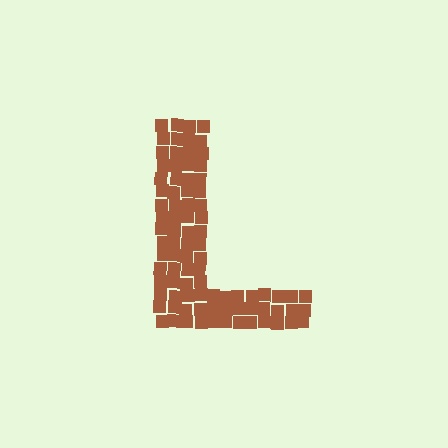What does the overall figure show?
The overall figure shows the letter L.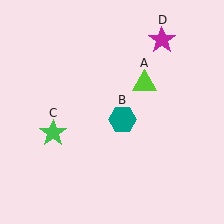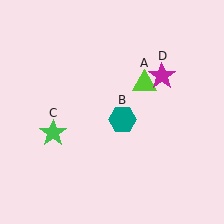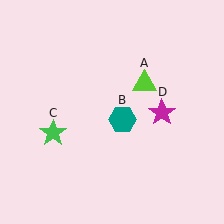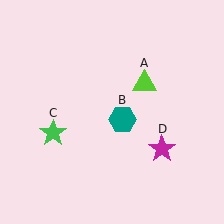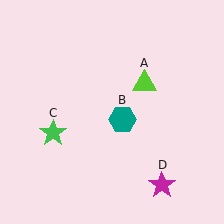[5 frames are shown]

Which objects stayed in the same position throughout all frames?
Lime triangle (object A) and teal hexagon (object B) and green star (object C) remained stationary.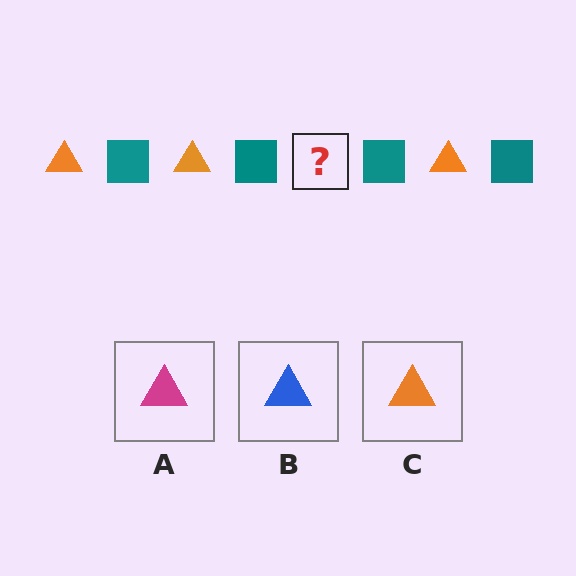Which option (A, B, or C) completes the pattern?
C.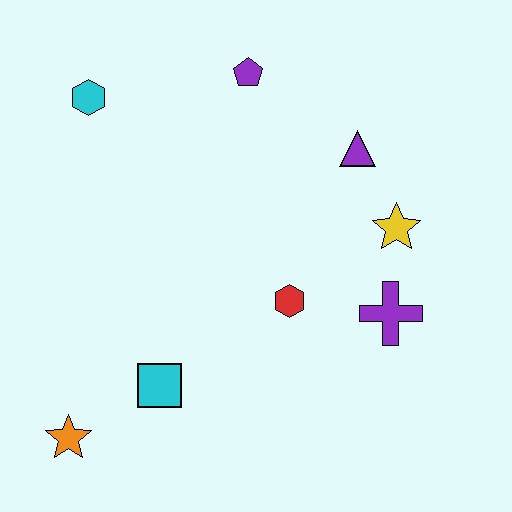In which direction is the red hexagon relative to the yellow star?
The red hexagon is to the left of the yellow star.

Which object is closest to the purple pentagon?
The purple triangle is closest to the purple pentagon.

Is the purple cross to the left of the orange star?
No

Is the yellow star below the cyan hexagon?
Yes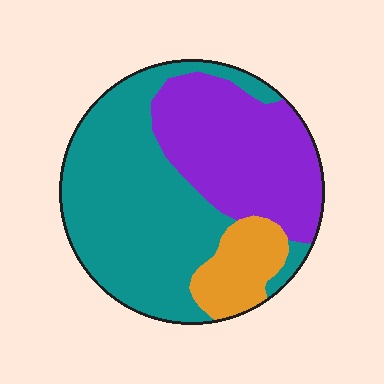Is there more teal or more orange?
Teal.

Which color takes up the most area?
Teal, at roughly 55%.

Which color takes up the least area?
Orange, at roughly 10%.